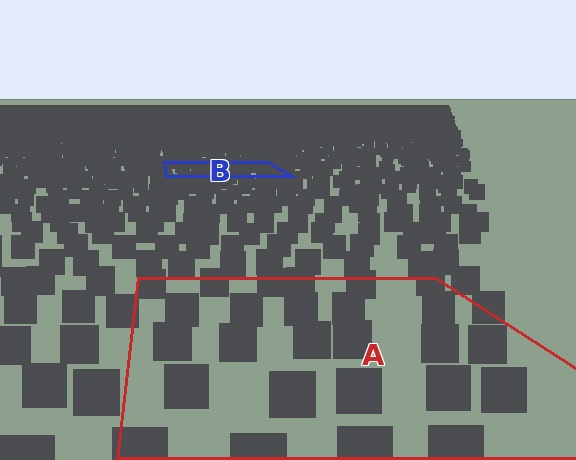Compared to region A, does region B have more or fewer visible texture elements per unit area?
Region B has more texture elements per unit area — they are packed more densely because it is farther away.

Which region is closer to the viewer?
Region A is closer. The texture elements there are larger and more spread out.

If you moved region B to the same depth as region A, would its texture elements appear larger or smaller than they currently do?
They would appear larger. At a closer depth, the same texture elements are projected at a bigger on-screen size.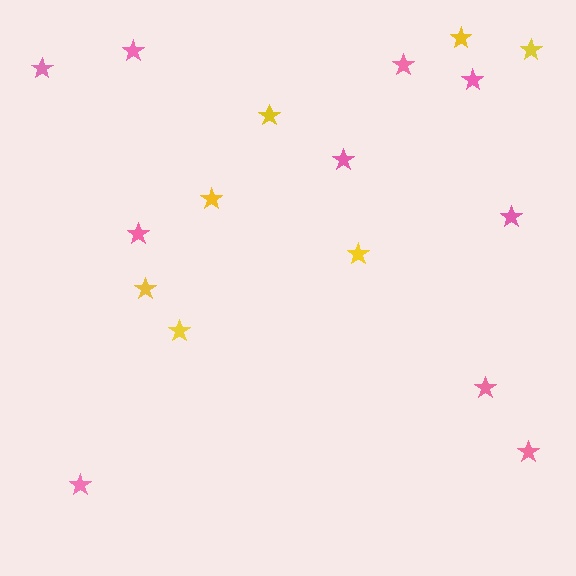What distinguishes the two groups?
There are 2 groups: one group of yellow stars (7) and one group of pink stars (10).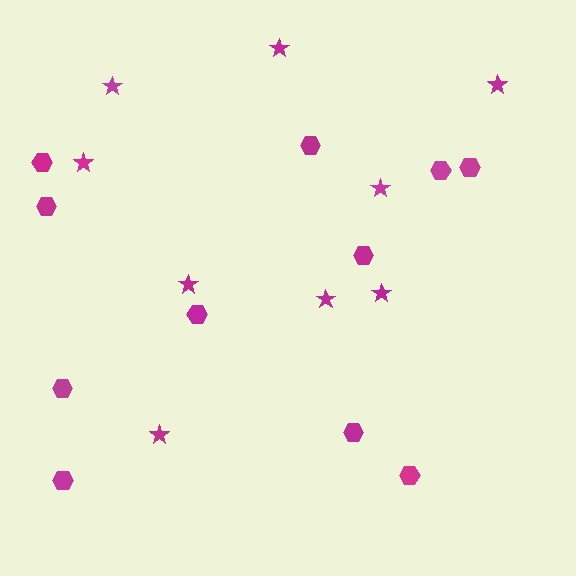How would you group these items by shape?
There are 2 groups: one group of stars (9) and one group of hexagons (11).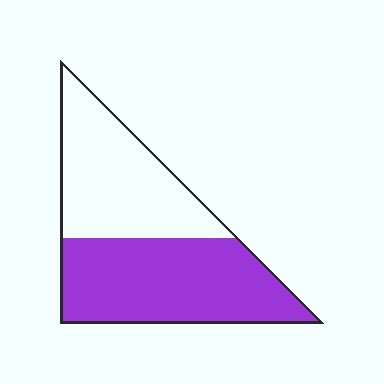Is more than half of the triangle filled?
Yes.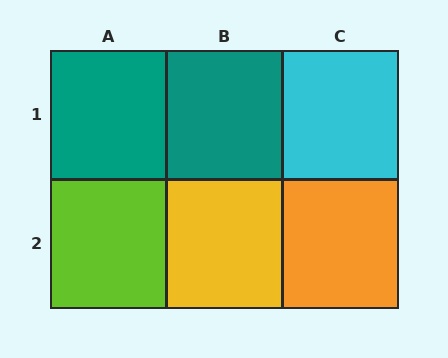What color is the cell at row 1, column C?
Cyan.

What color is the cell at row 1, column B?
Teal.